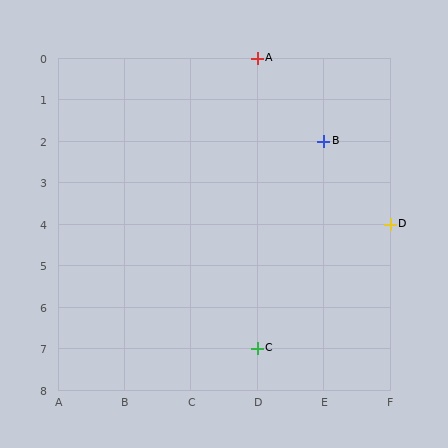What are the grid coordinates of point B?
Point B is at grid coordinates (E, 2).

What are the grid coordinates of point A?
Point A is at grid coordinates (D, 0).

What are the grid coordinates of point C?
Point C is at grid coordinates (D, 7).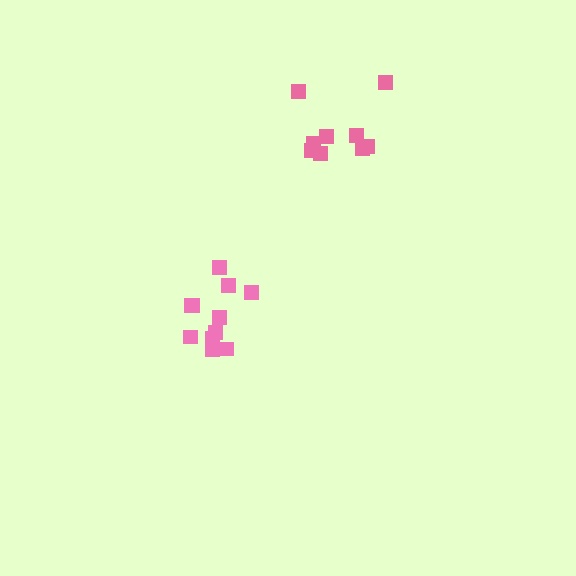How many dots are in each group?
Group 1: 9 dots, Group 2: 11 dots (20 total).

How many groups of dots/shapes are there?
There are 2 groups.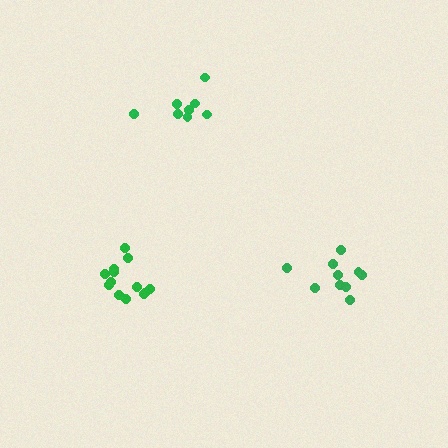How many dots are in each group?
Group 1: 10 dots, Group 2: 13 dots, Group 3: 8 dots (31 total).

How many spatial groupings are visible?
There are 3 spatial groupings.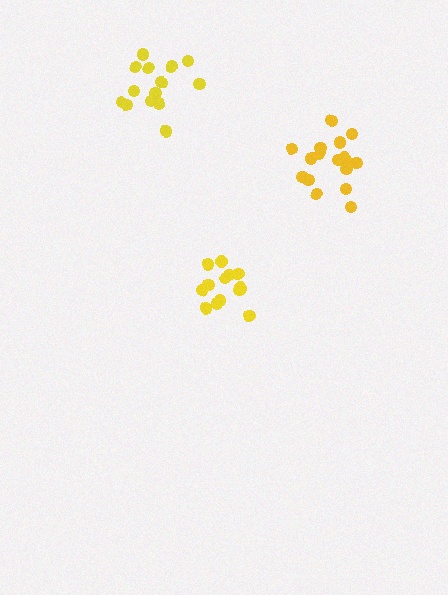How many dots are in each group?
Group 1: 13 dots, Group 2: 14 dots, Group 3: 17 dots (44 total).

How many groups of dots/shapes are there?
There are 3 groups.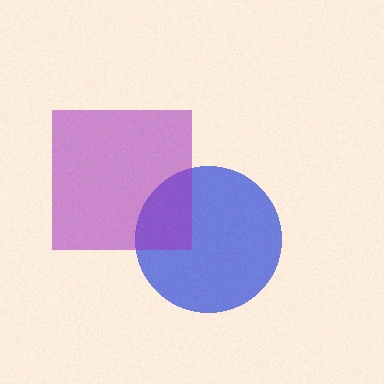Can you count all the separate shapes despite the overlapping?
Yes, there are 2 separate shapes.